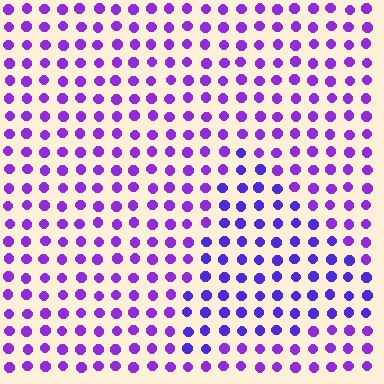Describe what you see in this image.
The image is filled with small purple elements in a uniform arrangement. A triangle-shaped region is visible where the elements are tinted to a slightly different hue, forming a subtle color boundary.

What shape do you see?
I see a triangle.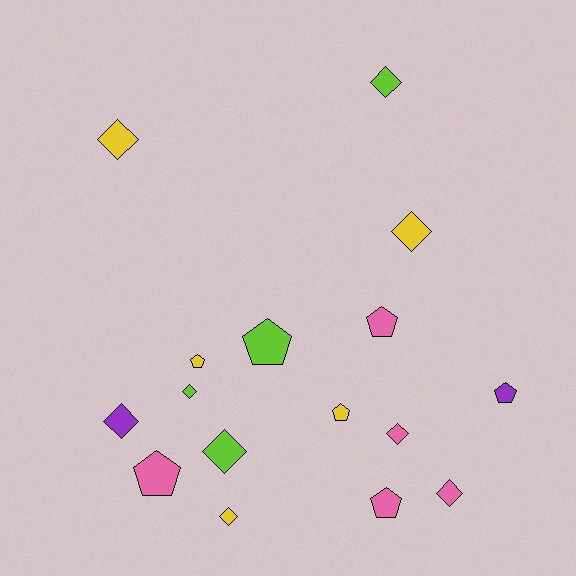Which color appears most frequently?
Pink, with 5 objects.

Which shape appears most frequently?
Diamond, with 9 objects.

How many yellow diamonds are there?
There are 3 yellow diamonds.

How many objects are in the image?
There are 16 objects.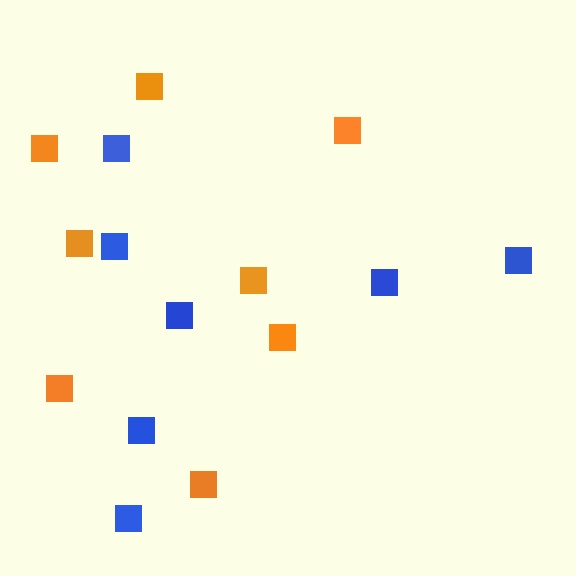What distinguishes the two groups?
There are 2 groups: one group of orange squares (8) and one group of blue squares (7).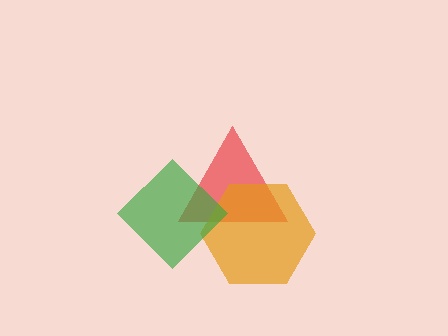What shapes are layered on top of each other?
The layered shapes are: a red triangle, an orange hexagon, a green diamond.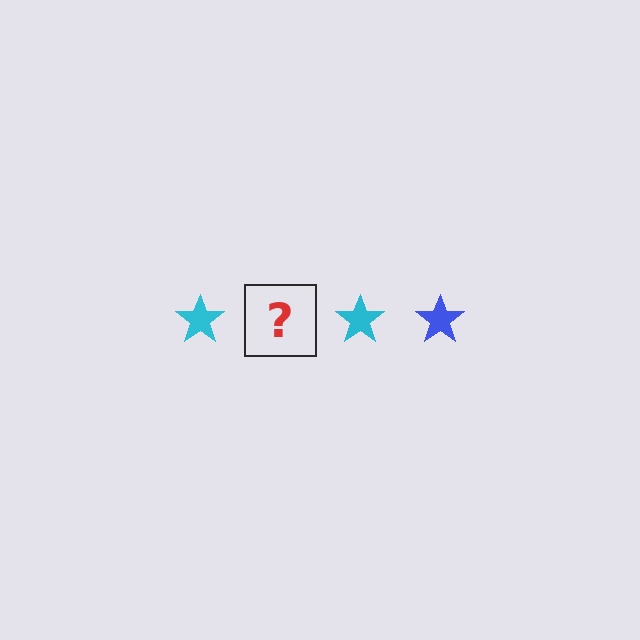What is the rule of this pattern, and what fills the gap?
The rule is that the pattern cycles through cyan, blue stars. The gap should be filled with a blue star.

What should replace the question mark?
The question mark should be replaced with a blue star.